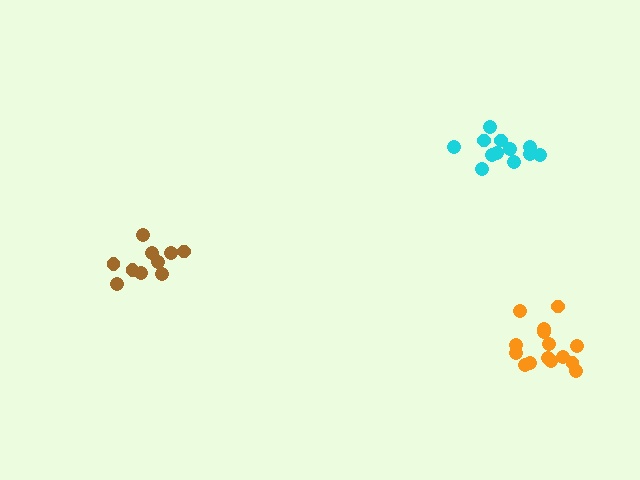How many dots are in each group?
Group 1: 10 dots, Group 2: 15 dots, Group 3: 12 dots (37 total).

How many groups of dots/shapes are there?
There are 3 groups.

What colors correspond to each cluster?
The clusters are colored: brown, orange, cyan.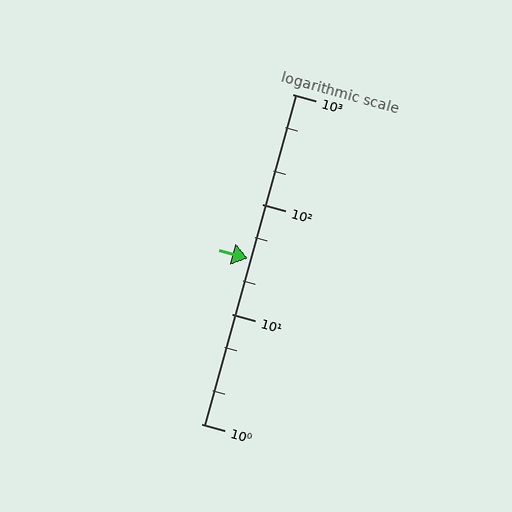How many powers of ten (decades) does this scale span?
The scale spans 3 decades, from 1 to 1000.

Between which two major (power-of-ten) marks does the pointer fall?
The pointer is between 10 and 100.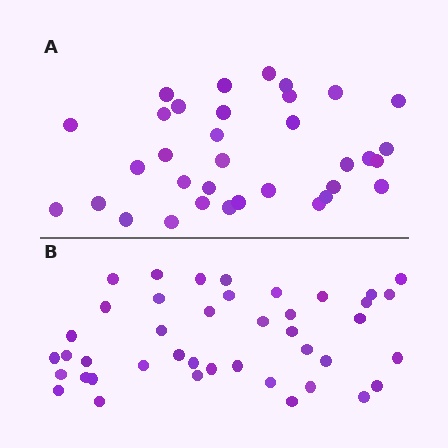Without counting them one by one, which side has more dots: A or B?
Region B (the bottom region) has more dots.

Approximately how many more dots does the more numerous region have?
Region B has roughly 8 or so more dots than region A.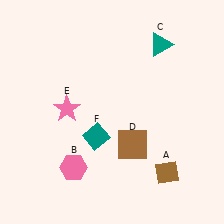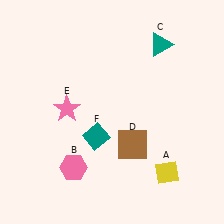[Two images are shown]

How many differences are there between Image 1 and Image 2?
There is 1 difference between the two images.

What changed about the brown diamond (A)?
In Image 1, A is brown. In Image 2, it changed to yellow.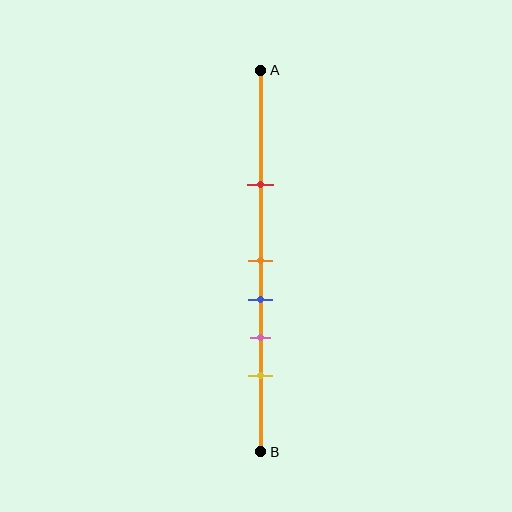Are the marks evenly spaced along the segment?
No, the marks are not evenly spaced.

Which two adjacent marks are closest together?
The orange and blue marks are the closest adjacent pair.